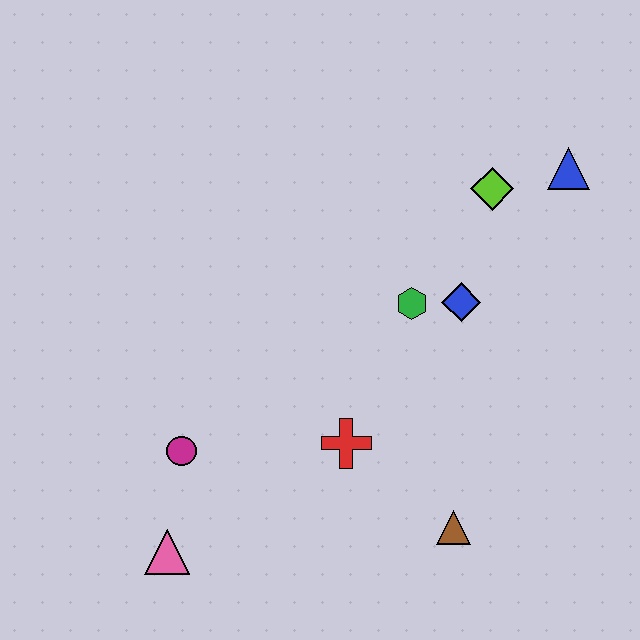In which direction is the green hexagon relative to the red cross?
The green hexagon is above the red cross.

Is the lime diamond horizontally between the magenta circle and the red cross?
No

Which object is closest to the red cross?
The brown triangle is closest to the red cross.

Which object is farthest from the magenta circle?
The blue triangle is farthest from the magenta circle.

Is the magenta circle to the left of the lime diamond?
Yes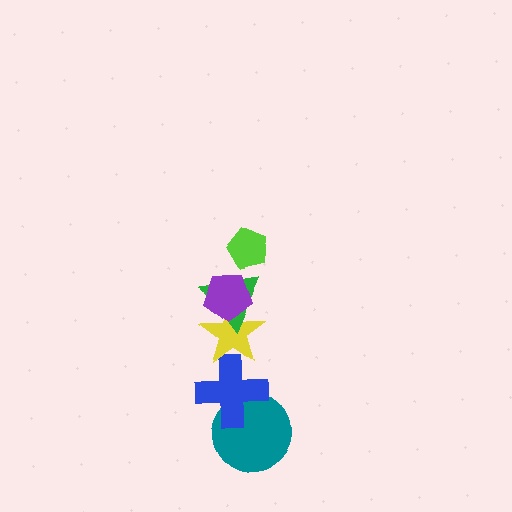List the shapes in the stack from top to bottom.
From top to bottom: the lime pentagon, the purple pentagon, the green triangle, the yellow star, the blue cross, the teal circle.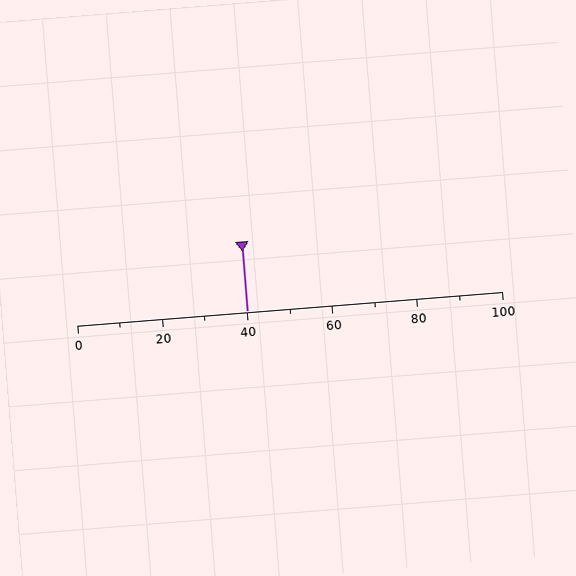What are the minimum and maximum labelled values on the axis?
The axis runs from 0 to 100.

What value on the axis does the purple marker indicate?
The marker indicates approximately 40.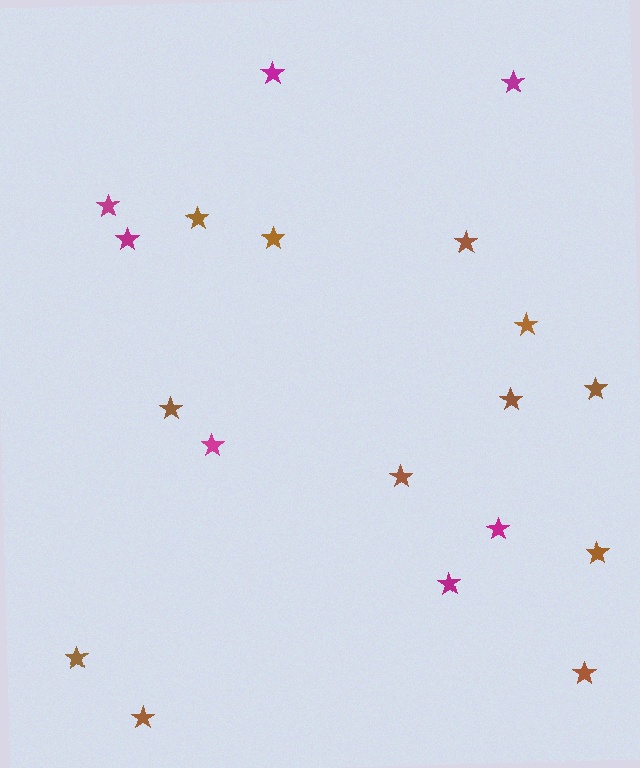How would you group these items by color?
There are 2 groups: one group of brown stars (12) and one group of magenta stars (7).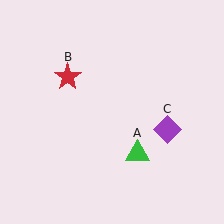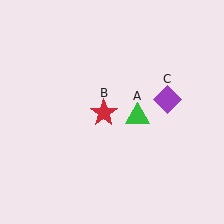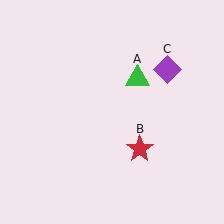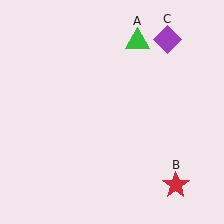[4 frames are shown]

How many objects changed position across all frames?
3 objects changed position: green triangle (object A), red star (object B), purple diamond (object C).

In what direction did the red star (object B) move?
The red star (object B) moved down and to the right.